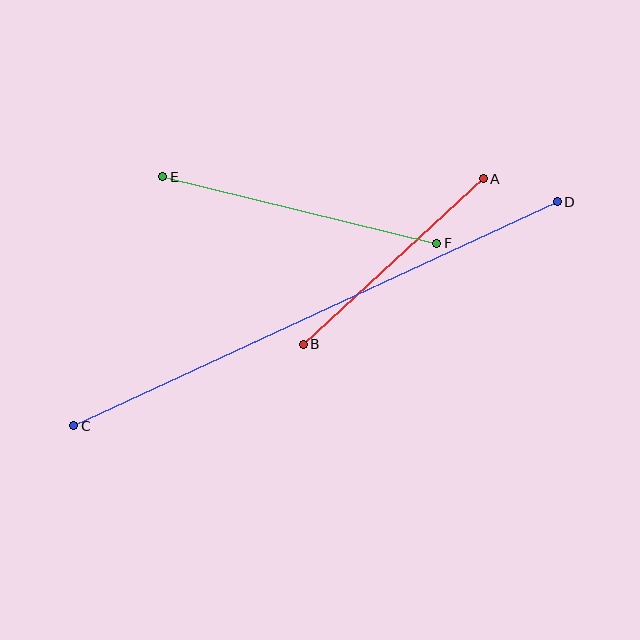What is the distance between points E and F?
The distance is approximately 282 pixels.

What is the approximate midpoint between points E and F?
The midpoint is at approximately (300, 210) pixels.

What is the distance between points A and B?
The distance is approximately 245 pixels.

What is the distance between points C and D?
The distance is approximately 533 pixels.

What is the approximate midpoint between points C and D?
The midpoint is at approximately (316, 314) pixels.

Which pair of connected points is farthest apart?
Points C and D are farthest apart.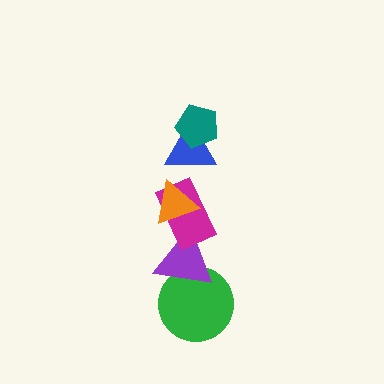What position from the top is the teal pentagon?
The teal pentagon is 1st from the top.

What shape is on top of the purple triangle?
The magenta rectangle is on top of the purple triangle.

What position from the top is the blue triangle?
The blue triangle is 2nd from the top.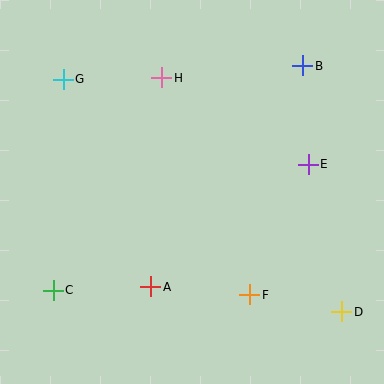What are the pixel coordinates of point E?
Point E is at (308, 164).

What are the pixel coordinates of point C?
Point C is at (53, 290).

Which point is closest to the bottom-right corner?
Point D is closest to the bottom-right corner.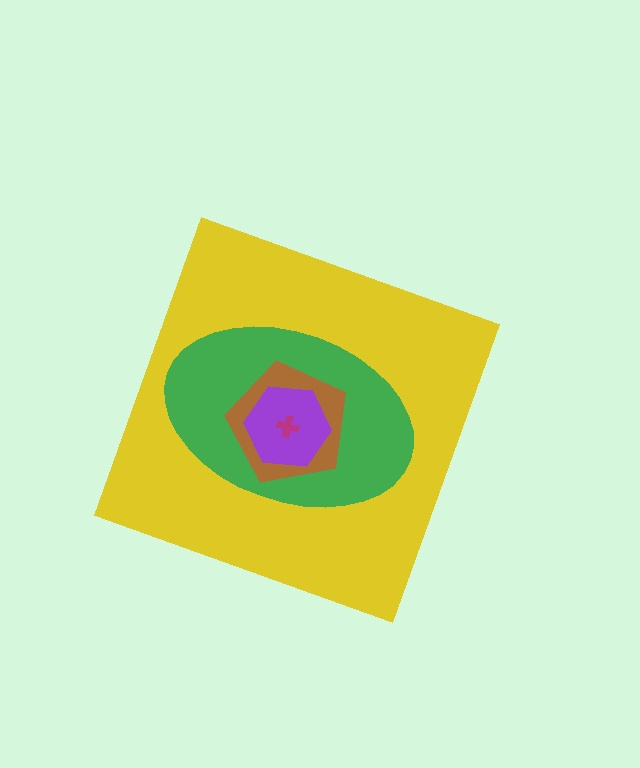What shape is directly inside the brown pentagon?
The purple hexagon.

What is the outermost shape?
The yellow diamond.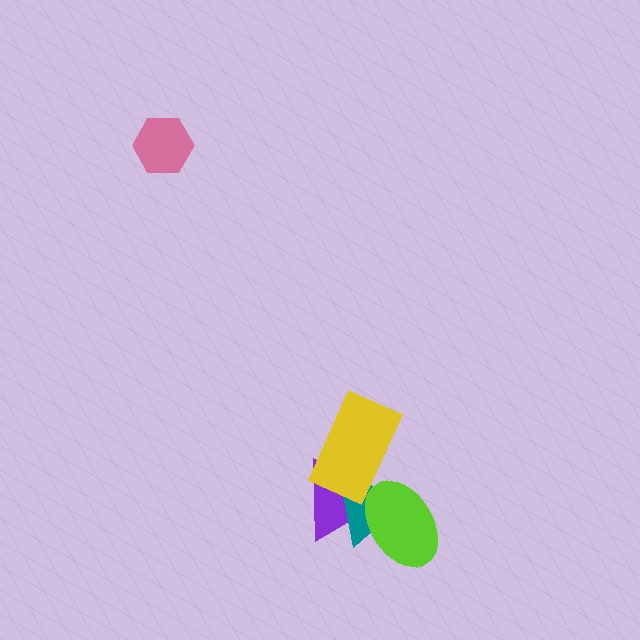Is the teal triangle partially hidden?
Yes, it is partially covered by another shape.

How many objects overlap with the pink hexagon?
0 objects overlap with the pink hexagon.